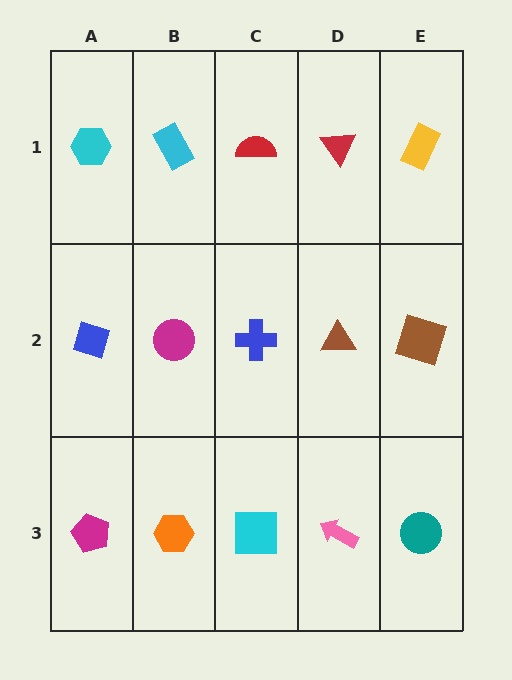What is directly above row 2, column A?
A cyan hexagon.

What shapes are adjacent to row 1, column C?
A blue cross (row 2, column C), a cyan rectangle (row 1, column B), a red triangle (row 1, column D).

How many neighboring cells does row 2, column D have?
4.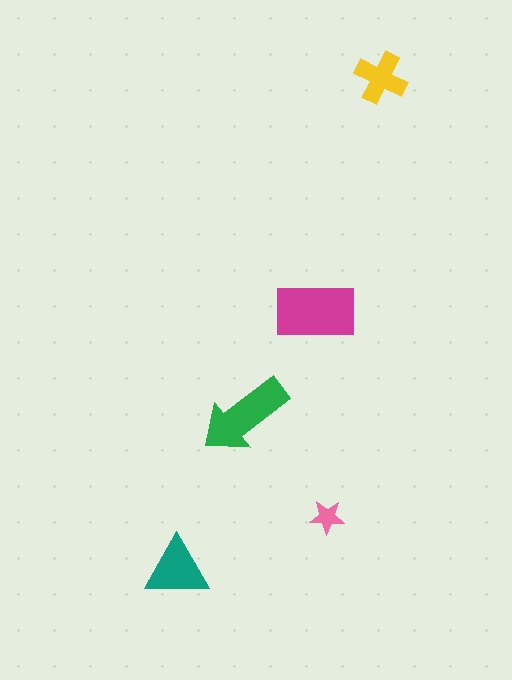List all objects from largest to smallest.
The magenta rectangle, the green arrow, the teal triangle, the yellow cross, the pink star.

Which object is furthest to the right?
The yellow cross is rightmost.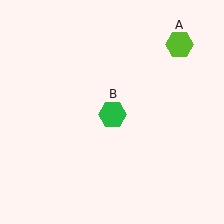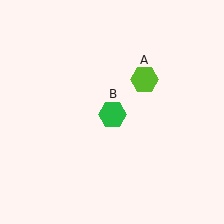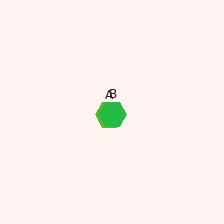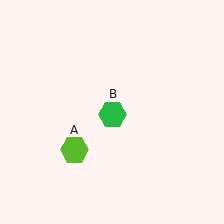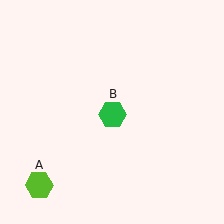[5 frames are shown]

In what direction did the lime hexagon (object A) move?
The lime hexagon (object A) moved down and to the left.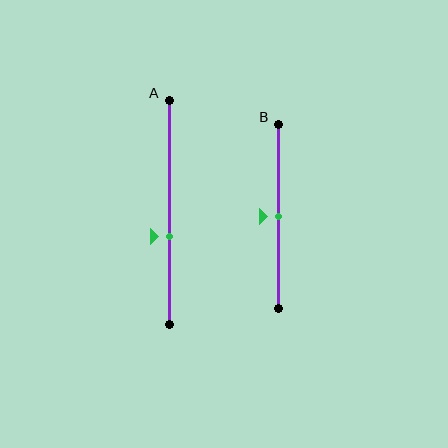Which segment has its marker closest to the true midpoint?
Segment B has its marker closest to the true midpoint.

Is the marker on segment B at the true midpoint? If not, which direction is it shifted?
Yes, the marker on segment B is at the true midpoint.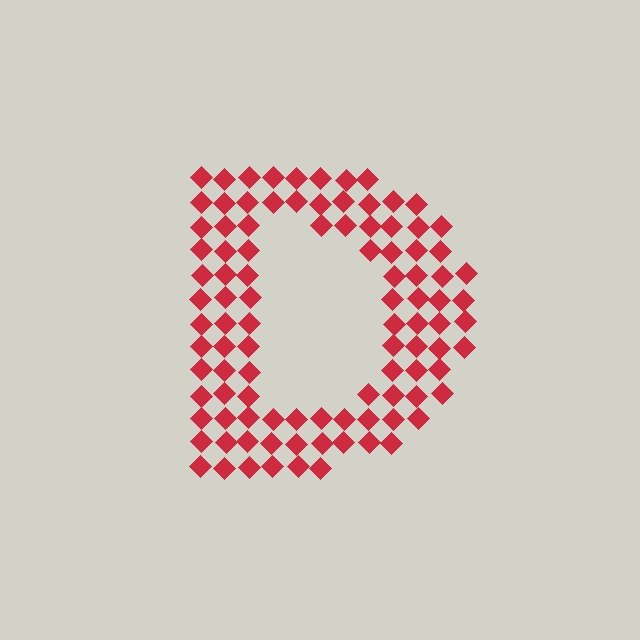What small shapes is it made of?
It is made of small diamonds.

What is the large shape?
The large shape is the letter D.